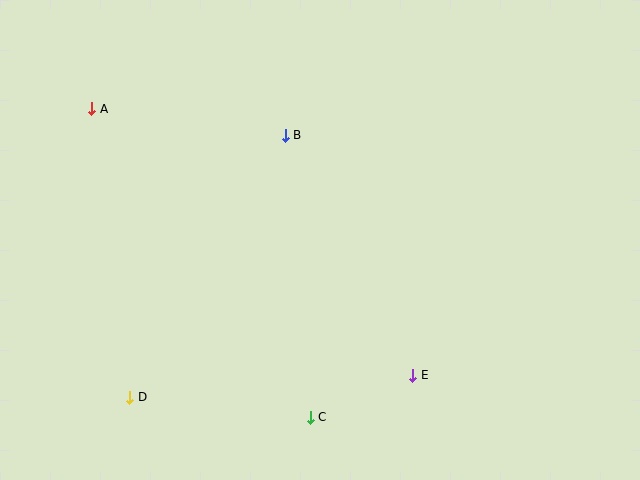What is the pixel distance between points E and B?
The distance between E and B is 272 pixels.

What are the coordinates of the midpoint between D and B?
The midpoint between D and B is at (207, 266).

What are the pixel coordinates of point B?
Point B is at (285, 135).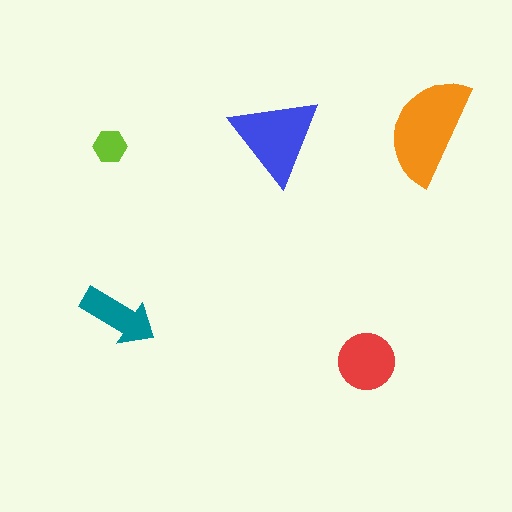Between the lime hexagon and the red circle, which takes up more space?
The red circle.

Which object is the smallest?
The lime hexagon.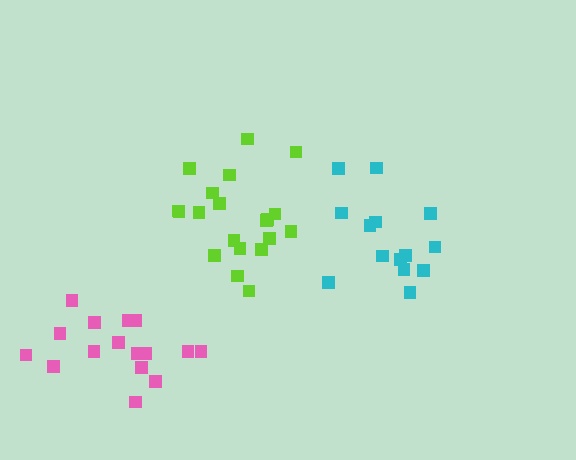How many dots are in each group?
Group 1: 14 dots, Group 2: 16 dots, Group 3: 20 dots (50 total).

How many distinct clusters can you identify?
There are 3 distinct clusters.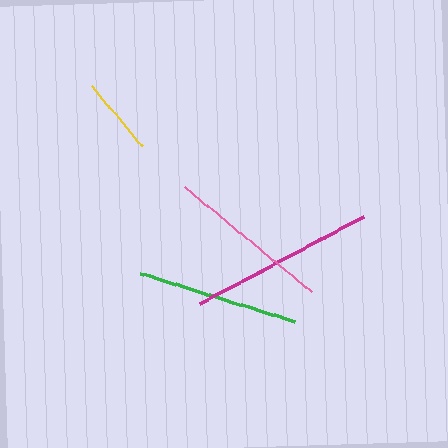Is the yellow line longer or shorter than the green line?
The green line is longer than the yellow line.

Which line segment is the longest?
The magenta line is the longest at approximately 184 pixels.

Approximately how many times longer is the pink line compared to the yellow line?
The pink line is approximately 2.1 times the length of the yellow line.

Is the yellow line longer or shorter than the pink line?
The pink line is longer than the yellow line.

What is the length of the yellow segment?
The yellow segment is approximately 79 pixels long.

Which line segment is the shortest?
The yellow line is the shortest at approximately 79 pixels.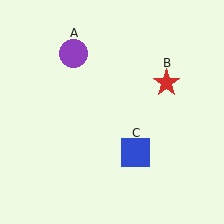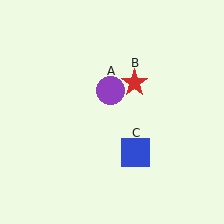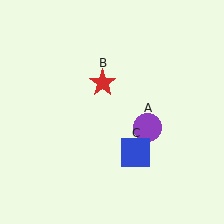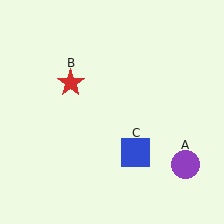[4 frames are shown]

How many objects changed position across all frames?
2 objects changed position: purple circle (object A), red star (object B).